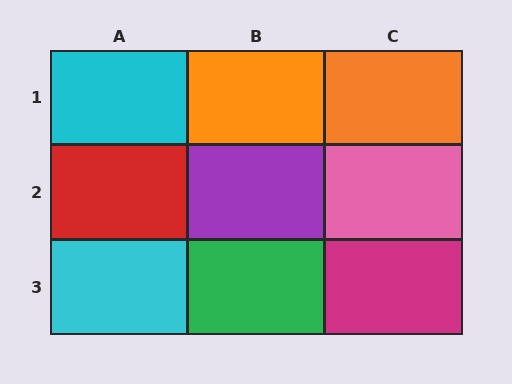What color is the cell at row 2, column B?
Purple.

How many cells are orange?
2 cells are orange.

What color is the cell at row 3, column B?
Green.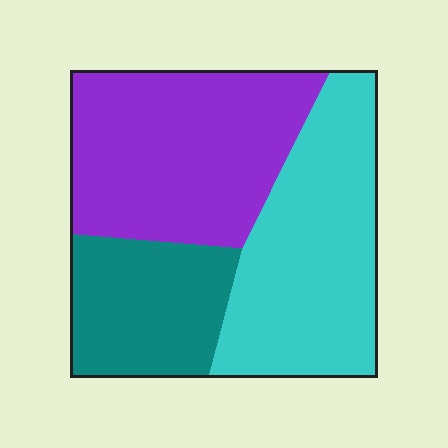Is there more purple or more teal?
Purple.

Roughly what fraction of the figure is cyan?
Cyan takes up about three eighths (3/8) of the figure.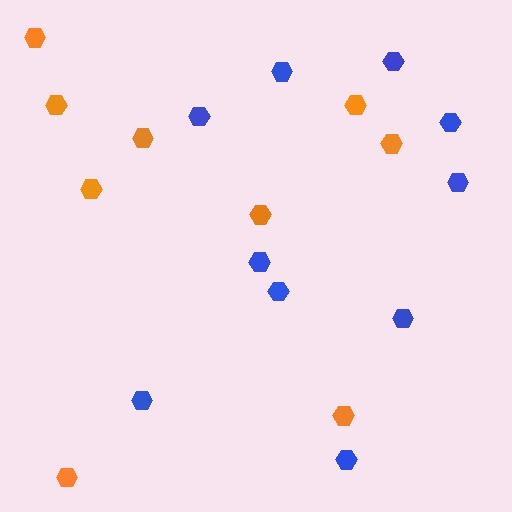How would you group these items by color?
There are 2 groups: one group of blue hexagons (10) and one group of orange hexagons (9).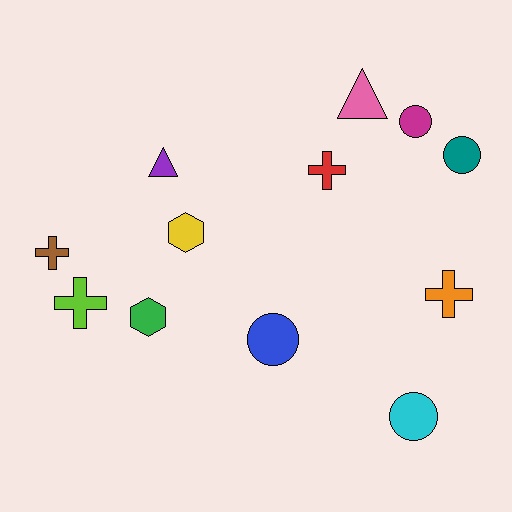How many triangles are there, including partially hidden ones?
There are 2 triangles.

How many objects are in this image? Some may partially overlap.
There are 12 objects.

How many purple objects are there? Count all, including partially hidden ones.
There is 1 purple object.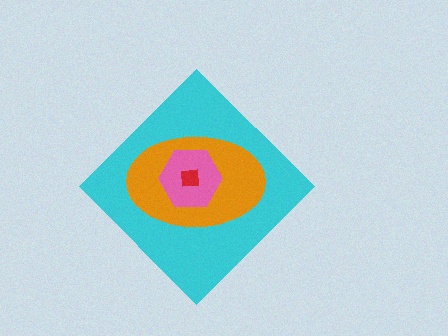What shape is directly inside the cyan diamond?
The orange ellipse.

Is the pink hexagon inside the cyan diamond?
Yes.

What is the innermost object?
The red square.